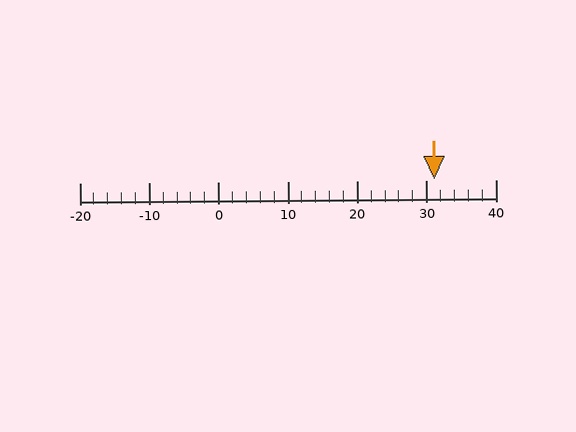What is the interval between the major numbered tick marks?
The major tick marks are spaced 10 units apart.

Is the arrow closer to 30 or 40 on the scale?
The arrow is closer to 30.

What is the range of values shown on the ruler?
The ruler shows values from -20 to 40.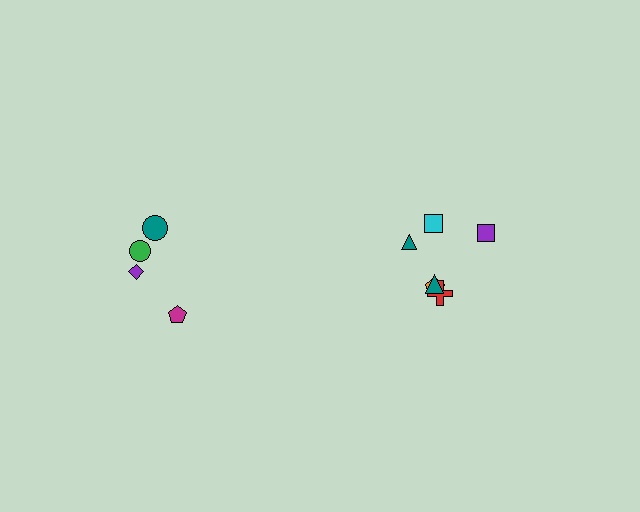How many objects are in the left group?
There are 4 objects.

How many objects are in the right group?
There are 6 objects.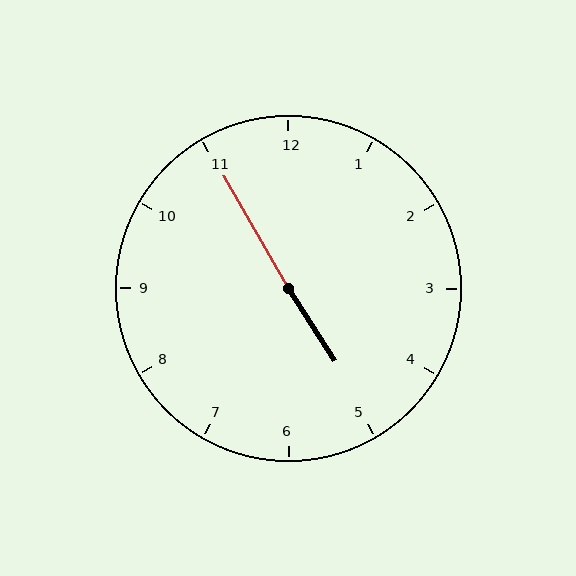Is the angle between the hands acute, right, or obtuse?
It is obtuse.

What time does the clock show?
4:55.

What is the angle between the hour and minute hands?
Approximately 178 degrees.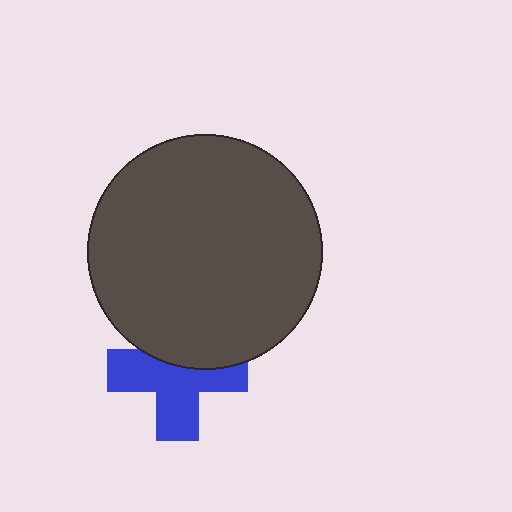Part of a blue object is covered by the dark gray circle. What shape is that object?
It is a cross.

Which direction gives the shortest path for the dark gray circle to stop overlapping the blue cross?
Moving up gives the shortest separation.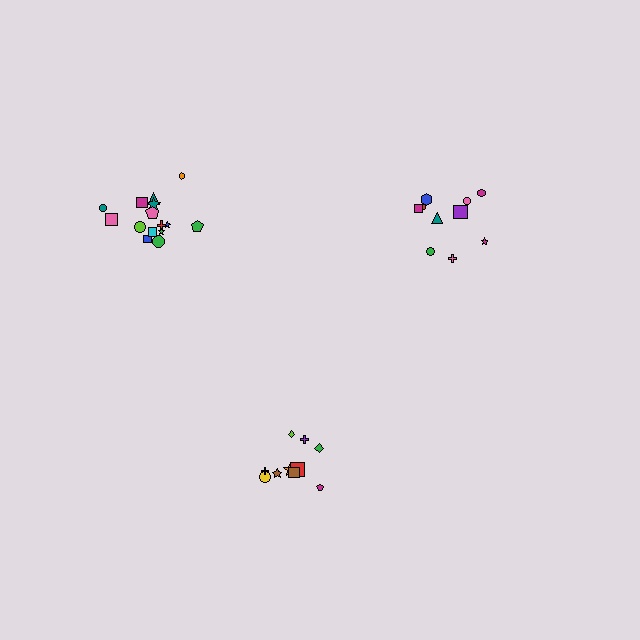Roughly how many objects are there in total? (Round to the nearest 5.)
Roughly 35 objects in total.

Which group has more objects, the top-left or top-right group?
The top-left group.